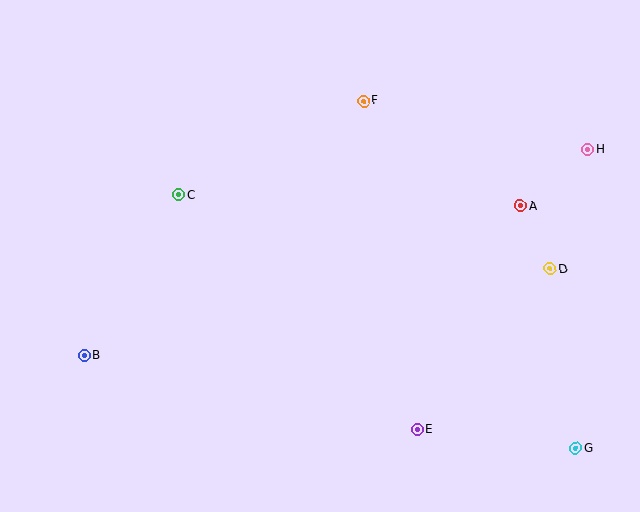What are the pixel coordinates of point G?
Point G is at (575, 448).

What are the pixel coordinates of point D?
Point D is at (550, 269).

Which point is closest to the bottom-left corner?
Point B is closest to the bottom-left corner.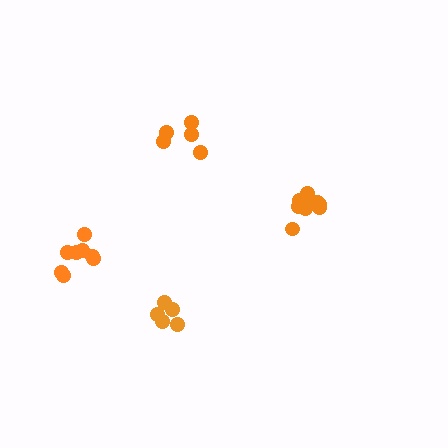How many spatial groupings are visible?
There are 4 spatial groupings.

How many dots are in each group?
Group 1: 5 dots, Group 2: 5 dots, Group 3: 9 dots, Group 4: 8 dots (27 total).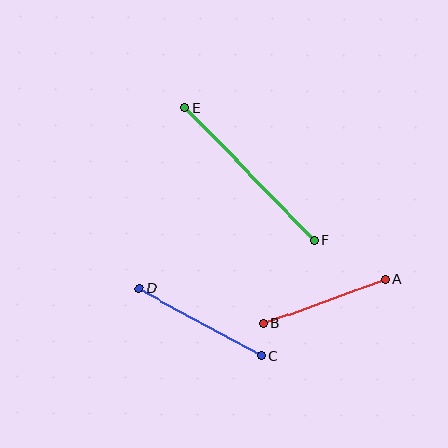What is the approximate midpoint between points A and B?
The midpoint is at approximately (324, 301) pixels.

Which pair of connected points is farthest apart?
Points E and F are farthest apart.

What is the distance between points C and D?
The distance is approximately 139 pixels.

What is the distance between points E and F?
The distance is approximately 185 pixels.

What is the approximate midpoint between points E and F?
The midpoint is at approximately (249, 174) pixels.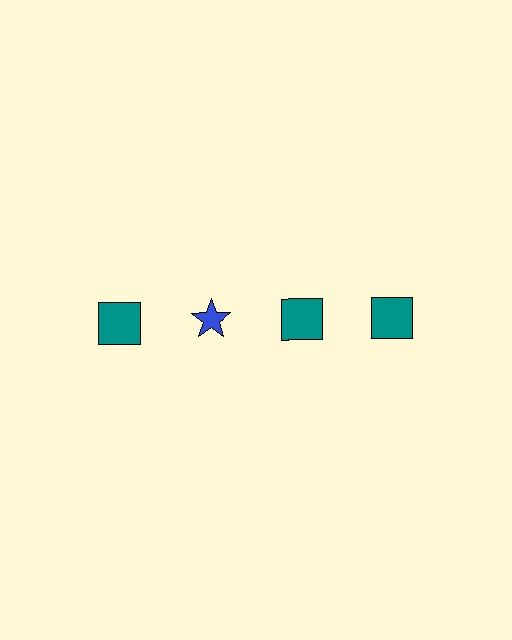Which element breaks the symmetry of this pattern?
The blue star in the top row, second from left column breaks the symmetry. All other shapes are teal squares.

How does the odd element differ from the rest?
It differs in both color (blue instead of teal) and shape (star instead of square).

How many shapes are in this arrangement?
There are 4 shapes arranged in a grid pattern.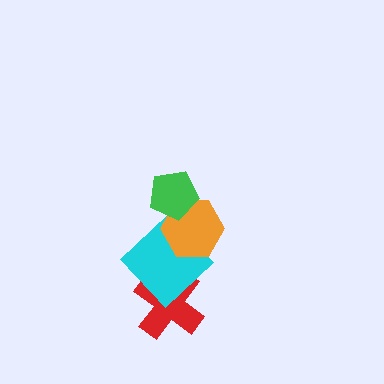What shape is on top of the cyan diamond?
The orange hexagon is on top of the cyan diamond.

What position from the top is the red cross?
The red cross is 4th from the top.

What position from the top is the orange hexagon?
The orange hexagon is 2nd from the top.